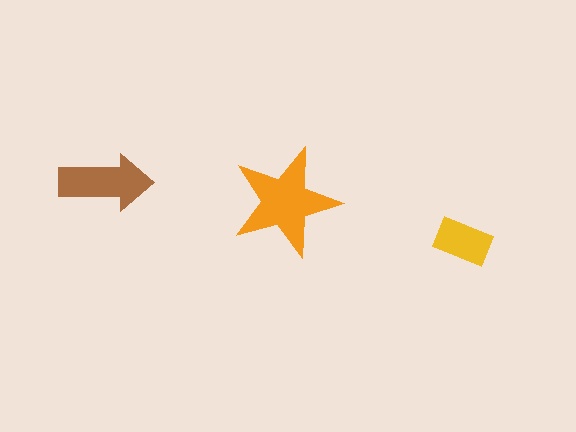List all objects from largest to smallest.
The orange star, the brown arrow, the yellow rectangle.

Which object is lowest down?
The yellow rectangle is bottommost.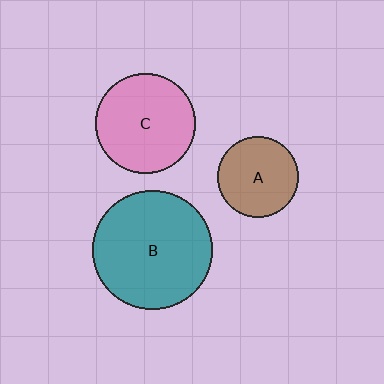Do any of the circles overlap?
No, none of the circles overlap.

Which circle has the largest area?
Circle B (teal).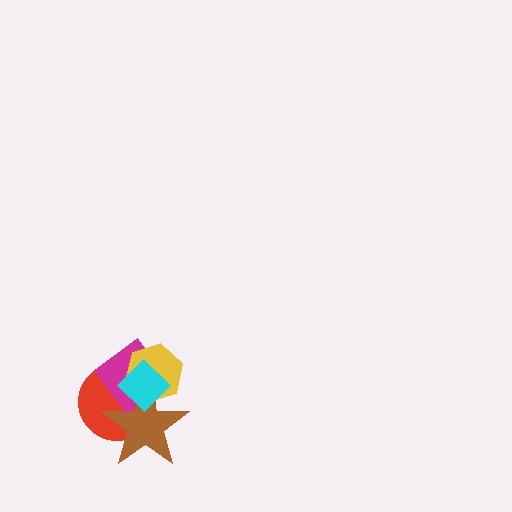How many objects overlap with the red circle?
4 objects overlap with the red circle.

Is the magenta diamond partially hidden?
Yes, it is partially covered by another shape.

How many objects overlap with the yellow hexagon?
4 objects overlap with the yellow hexagon.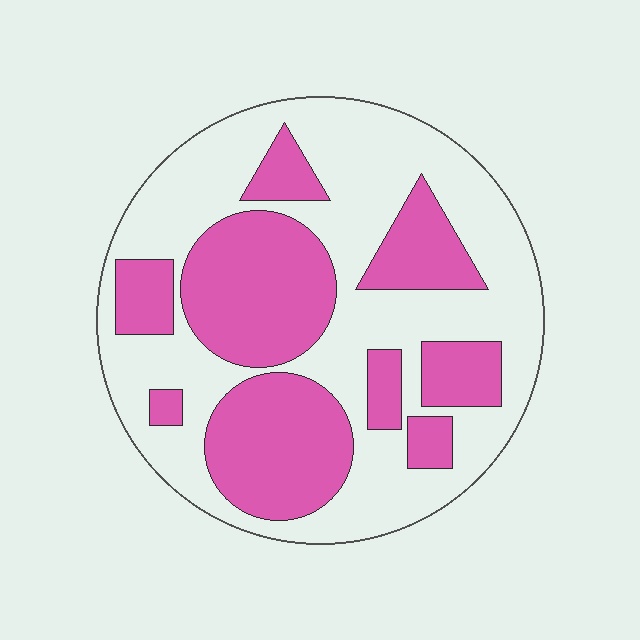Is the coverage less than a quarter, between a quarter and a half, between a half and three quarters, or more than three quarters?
Between a quarter and a half.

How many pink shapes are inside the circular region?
9.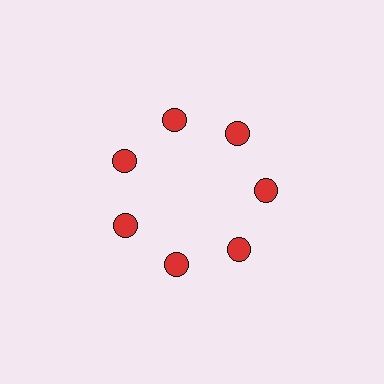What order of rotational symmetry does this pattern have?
This pattern has 7-fold rotational symmetry.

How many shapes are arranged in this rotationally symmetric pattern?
There are 7 shapes, arranged in 7 groups of 1.